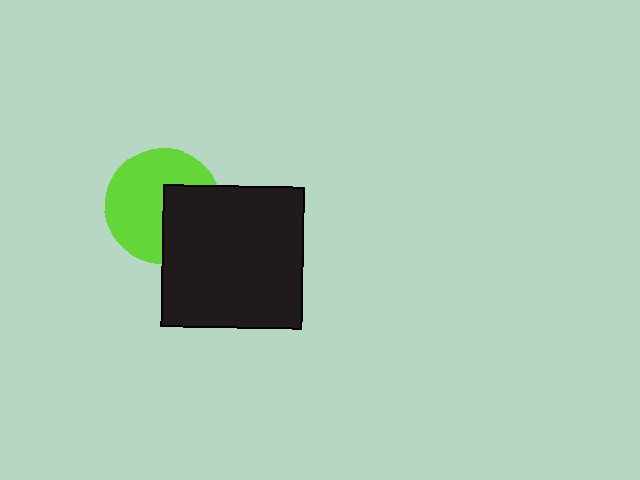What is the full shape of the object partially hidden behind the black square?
The partially hidden object is a lime circle.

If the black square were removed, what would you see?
You would see the complete lime circle.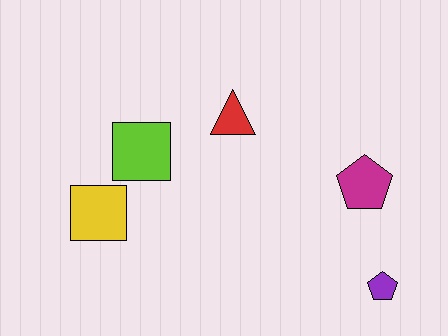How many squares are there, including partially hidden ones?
There are 2 squares.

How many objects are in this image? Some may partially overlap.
There are 5 objects.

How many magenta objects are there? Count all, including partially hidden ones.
There is 1 magenta object.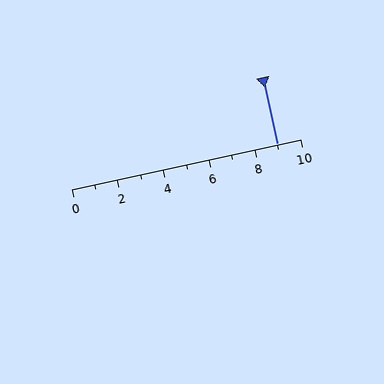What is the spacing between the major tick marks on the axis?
The major ticks are spaced 2 apart.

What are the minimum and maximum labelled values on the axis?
The axis runs from 0 to 10.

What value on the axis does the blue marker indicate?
The marker indicates approximately 9.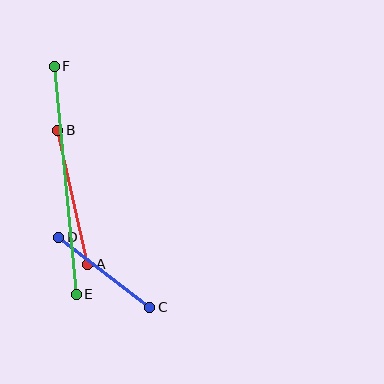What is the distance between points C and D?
The distance is approximately 115 pixels.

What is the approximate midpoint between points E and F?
The midpoint is at approximately (65, 180) pixels.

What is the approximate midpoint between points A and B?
The midpoint is at approximately (73, 197) pixels.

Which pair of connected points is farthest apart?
Points E and F are farthest apart.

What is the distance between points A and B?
The distance is approximately 137 pixels.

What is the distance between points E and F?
The distance is approximately 229 pixels.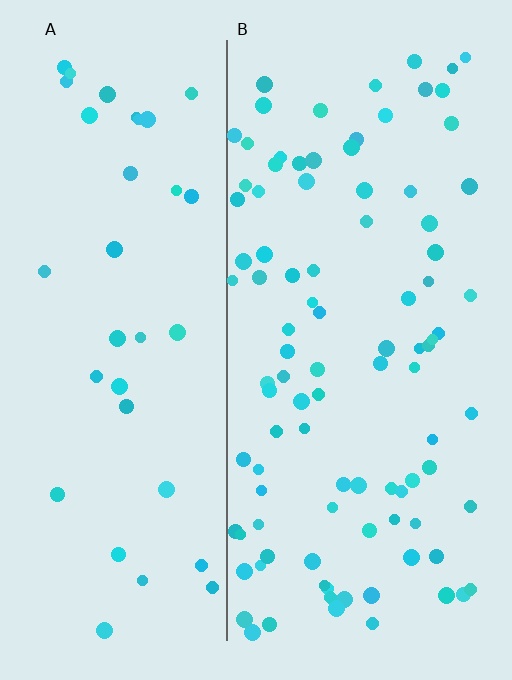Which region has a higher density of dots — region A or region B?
B (the right).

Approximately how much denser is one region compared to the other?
Approximately 2.7× — region B over region A.